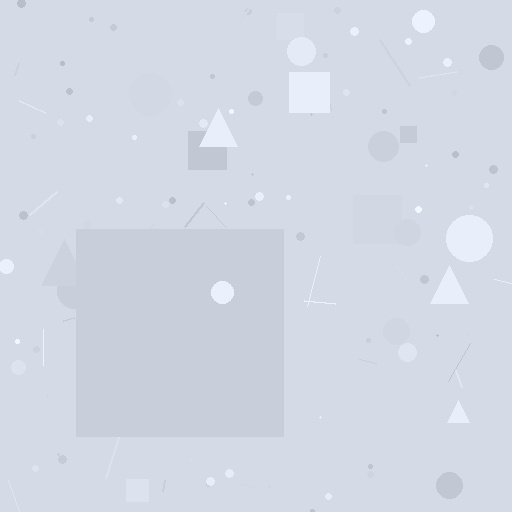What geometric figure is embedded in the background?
A square is embedded in the background.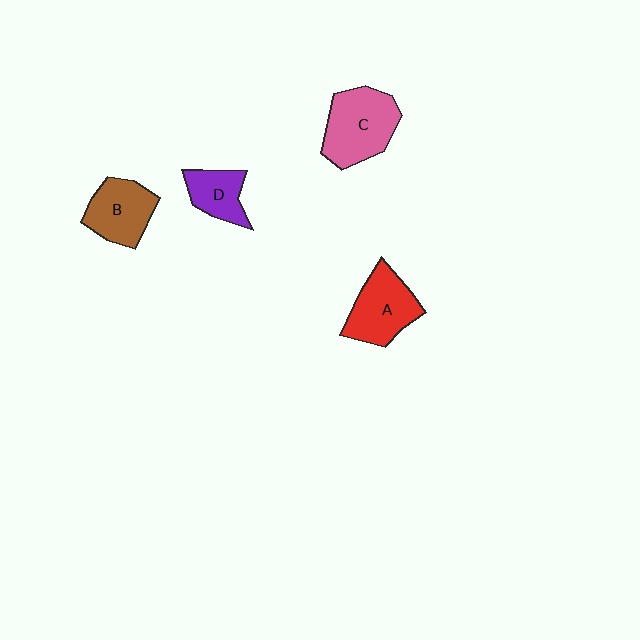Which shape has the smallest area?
Shape D (purple).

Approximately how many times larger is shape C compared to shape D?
Approximately 1.8 times.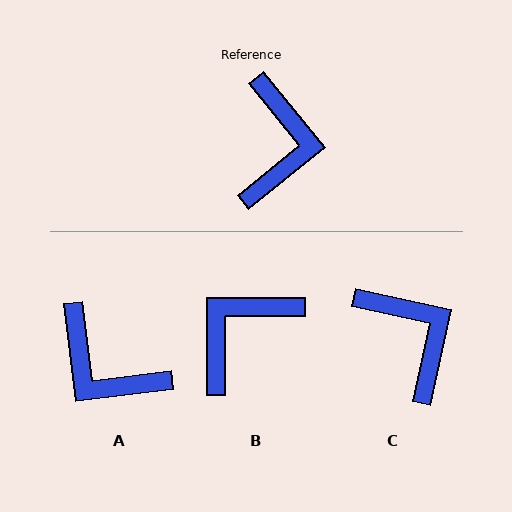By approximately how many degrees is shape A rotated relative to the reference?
Approximately 122 degrees clockwise.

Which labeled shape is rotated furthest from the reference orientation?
B, about 141 degrees away.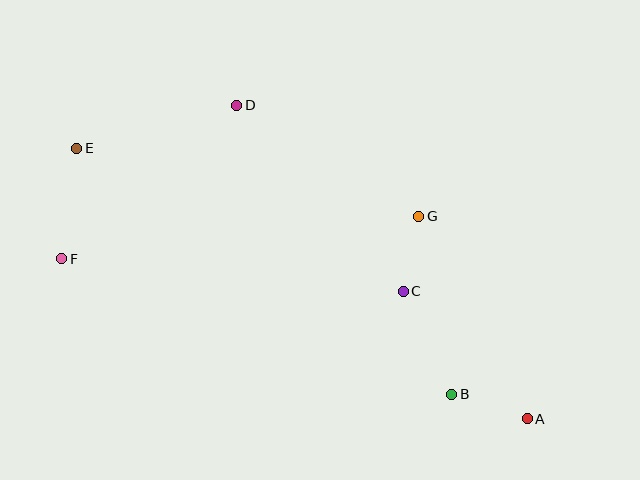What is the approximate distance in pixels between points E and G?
The distance between E and G is approximately 349 pixels.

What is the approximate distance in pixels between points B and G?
The distance between B and G is approximately 181 pixels.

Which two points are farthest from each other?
Points A and E are farthest from each other.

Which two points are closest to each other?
Points C and G are closest to each other.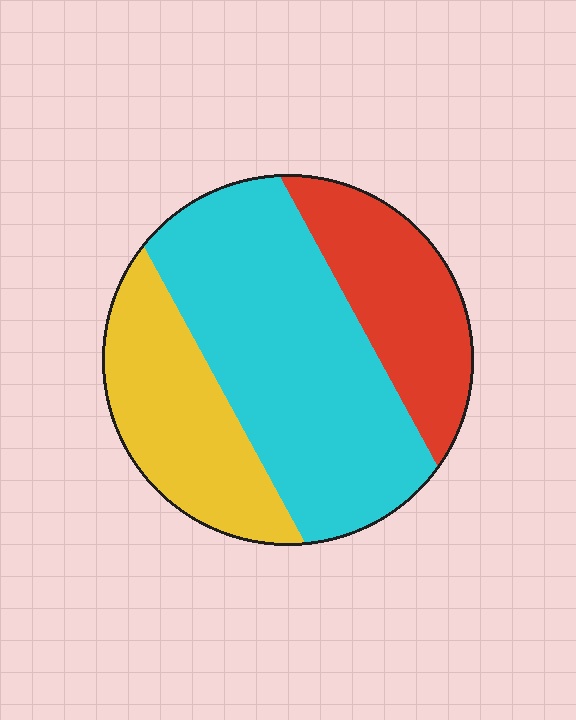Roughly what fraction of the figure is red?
Red takes up between a sixth and a third of the figure.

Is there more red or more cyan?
Cyan.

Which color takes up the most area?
Cyan, at roughly 50%.